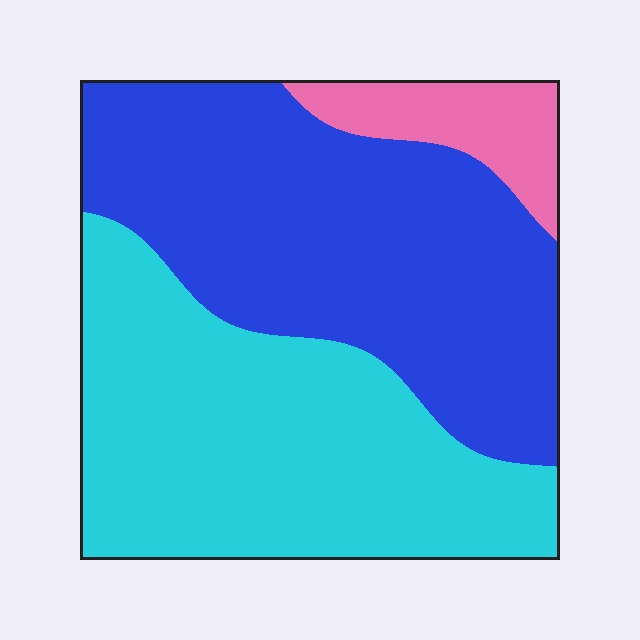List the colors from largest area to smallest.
From largest to smallest: blue, cyan, pink.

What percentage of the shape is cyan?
Cyan takes up about two fifths (2/5) of the shape.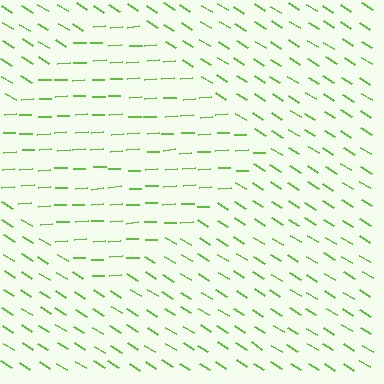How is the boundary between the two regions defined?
The boundary is defined purely by a change in line orientation (approximately 35 degrees difference). All lines are the same color and thickness.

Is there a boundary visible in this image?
Yes, there is a texture boundary formed by a change in line orientation.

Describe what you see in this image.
The image is filled with small lime line segments. A diamond region in the image has lines oriented differently from the surrounding lines, creating a visible texture boundary.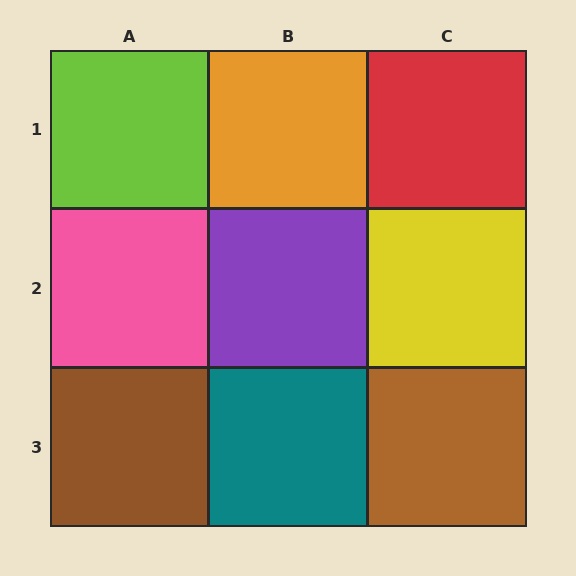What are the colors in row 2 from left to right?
Pink, purple, yellow.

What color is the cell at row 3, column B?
Teal.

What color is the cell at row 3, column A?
Brown.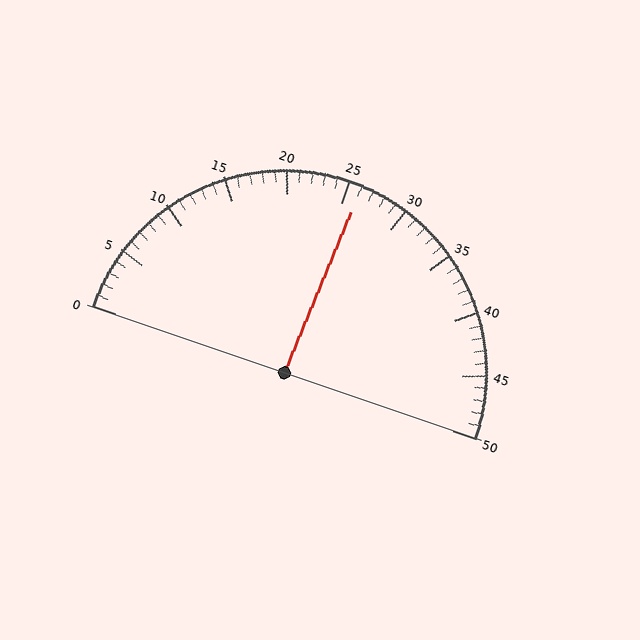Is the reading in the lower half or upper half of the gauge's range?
The reading is in the upper half of the range (0 to 50).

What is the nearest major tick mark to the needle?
The nearest major tick mark is 25.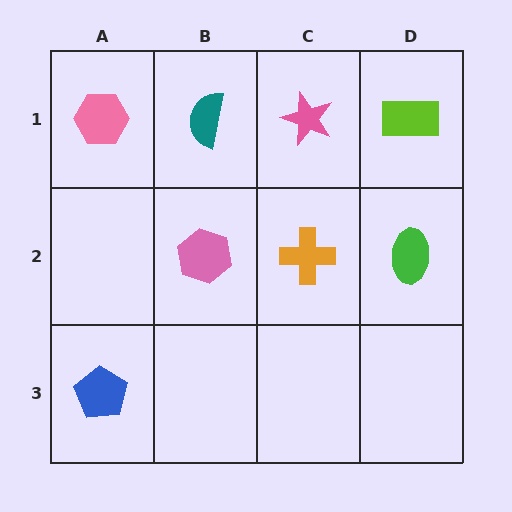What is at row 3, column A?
A blue pentagon.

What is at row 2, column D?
A green ellipse.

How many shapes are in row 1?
4 shapes.